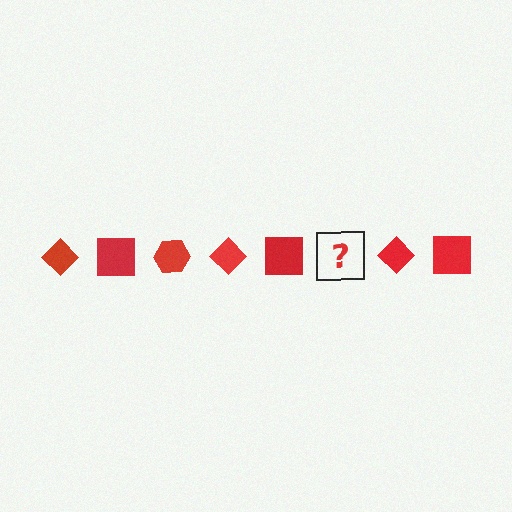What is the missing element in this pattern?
The missing element is a red hexagon.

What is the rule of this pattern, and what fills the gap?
The rule is that the pattern cycles through diamond, square, hexagon shapes in red. The gap should be filled with a red hexagon.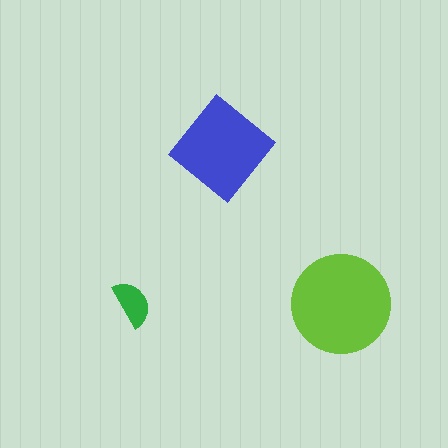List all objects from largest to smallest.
The lime circle, the blue diamond, the green semicircle.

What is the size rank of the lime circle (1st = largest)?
1st.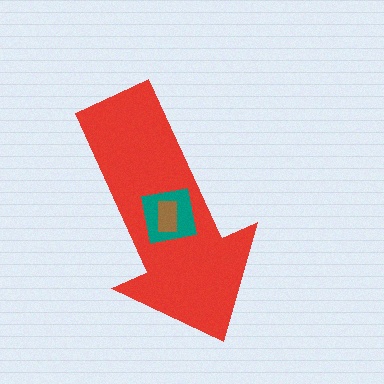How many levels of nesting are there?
3.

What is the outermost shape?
The red arrow.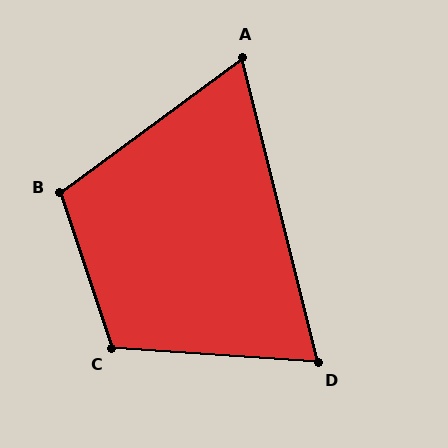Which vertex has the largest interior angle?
C, at approximately 112 degrees.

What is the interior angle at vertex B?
Approximately 108 degrees (obtuse).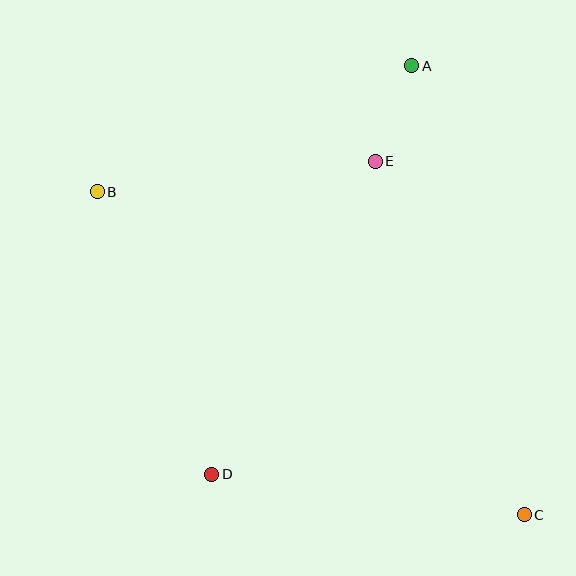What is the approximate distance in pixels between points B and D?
The distance between B and D is approximately 305 pixels.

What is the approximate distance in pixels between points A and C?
The distance between A and C is approximately 463 pixels.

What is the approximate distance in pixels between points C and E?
The distance between C and E is approximately 384 pixels.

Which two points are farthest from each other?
Points B and C are farthest from each other.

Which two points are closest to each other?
Points A and E are closest to each other.